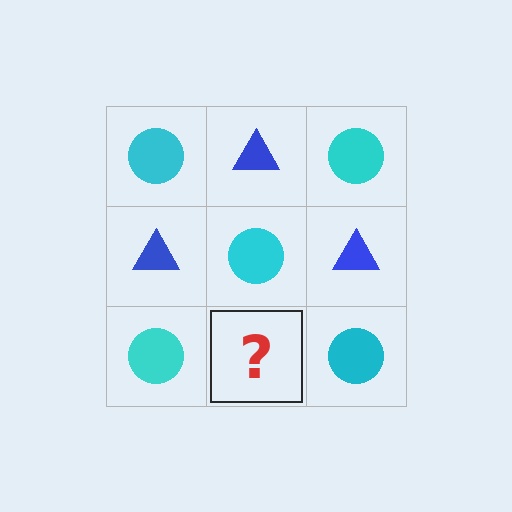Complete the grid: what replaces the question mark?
The question mark should be replaced with a blue triangle.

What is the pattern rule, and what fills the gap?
The rule is that it alternates cyan circle and blue triangle in a checkerboard pattern. The gap should be filled with a blue triangle.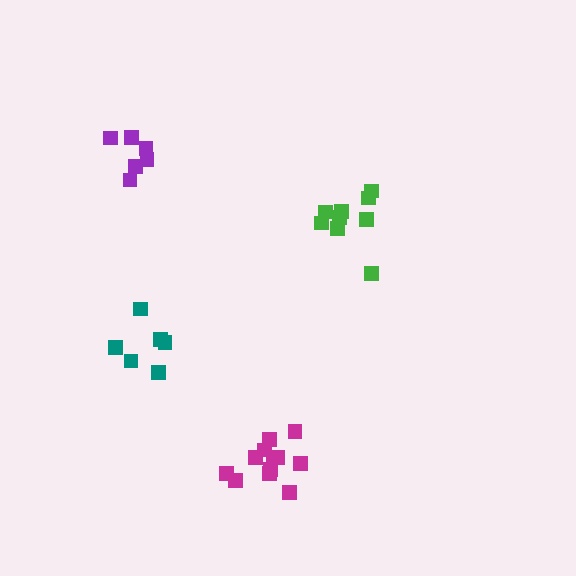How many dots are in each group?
Group 1: 6 dots, Group 2: 12 dots, Group 3: 9 dots, Group 4: 6 dots (33 total).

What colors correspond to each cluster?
The clusters are colored: teal, magenta, green, purple.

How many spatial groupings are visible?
There are 4 spatial groupings.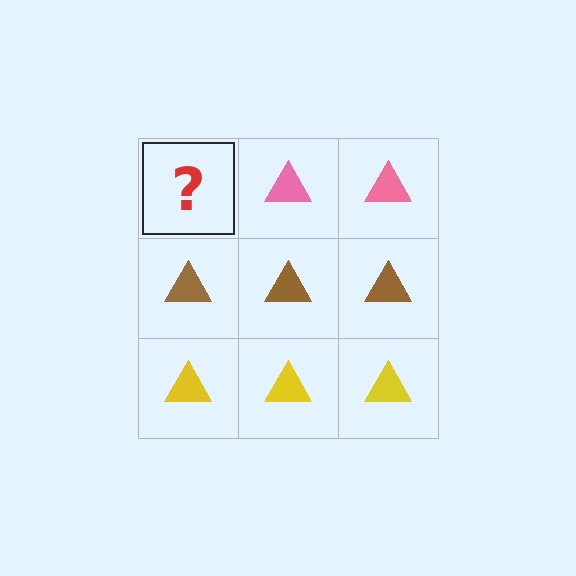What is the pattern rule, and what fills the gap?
The rule is that each row has a consistent color. The gap should be filled with a pink triangle.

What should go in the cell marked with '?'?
The missing cell should contain a pink triangle.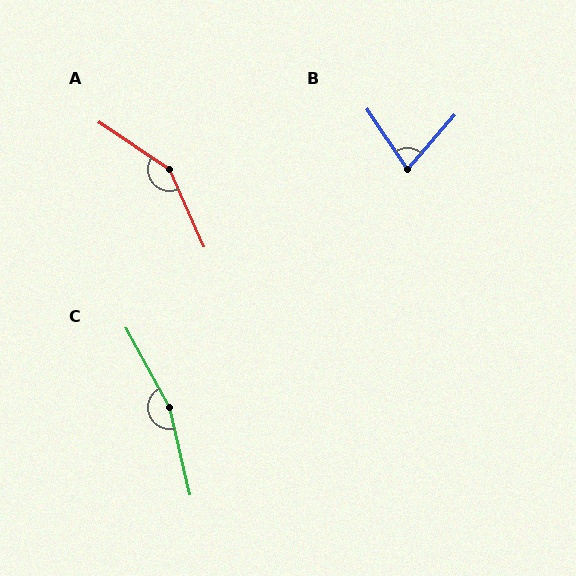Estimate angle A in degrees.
Approximately 148 degrees.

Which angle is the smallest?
B, at approximately 74 degrees.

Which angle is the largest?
C, at approximately 165 degrees.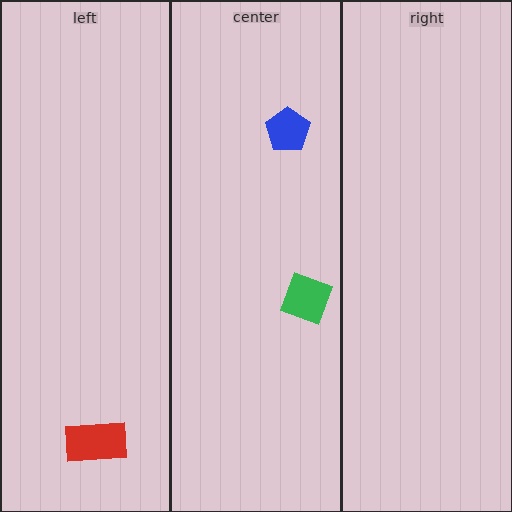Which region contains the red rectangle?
The left region.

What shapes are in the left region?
The red rectangle.